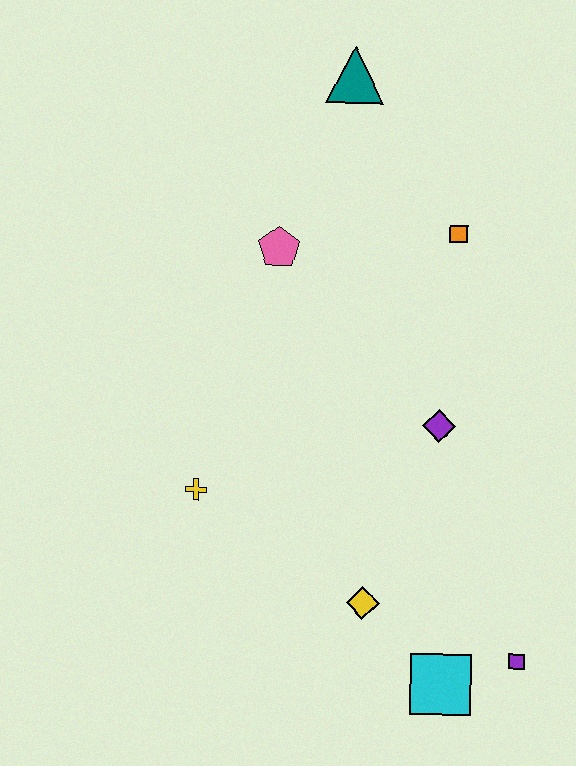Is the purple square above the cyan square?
Yes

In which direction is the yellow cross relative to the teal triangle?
The yellow cross is below the teal triangle.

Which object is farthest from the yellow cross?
The teal triangle is farthest from the yellow cross.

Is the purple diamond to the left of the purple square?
Yes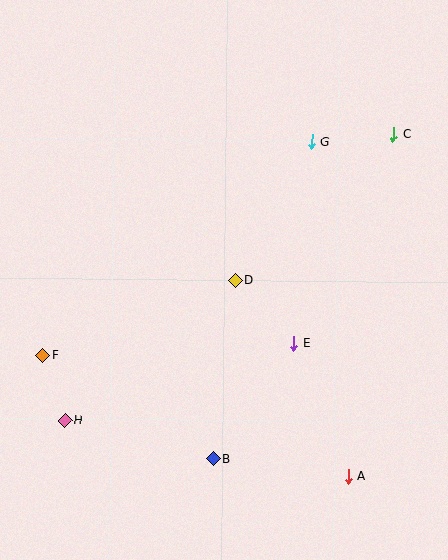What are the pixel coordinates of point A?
Point A is at (348, 476).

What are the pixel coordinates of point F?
Point F is at (43, 356).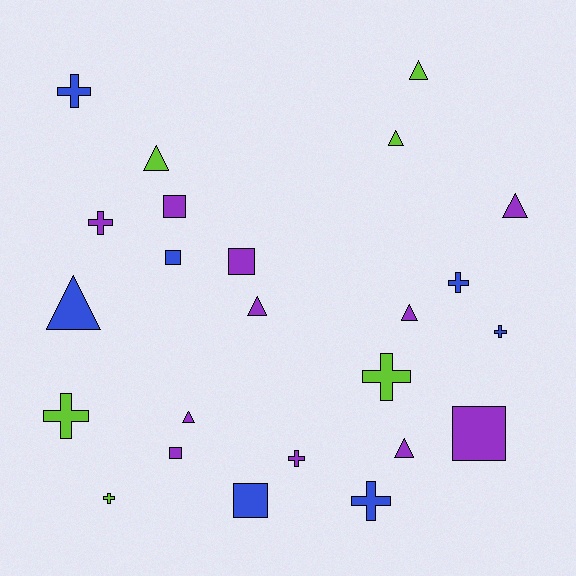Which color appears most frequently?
Purple, with 11 objects.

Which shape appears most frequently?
Cross, with 9 objects.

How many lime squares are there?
There are no lime squares.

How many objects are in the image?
There are 24 objects.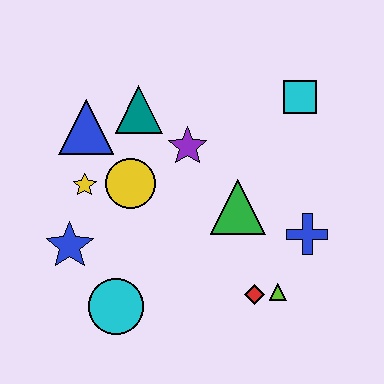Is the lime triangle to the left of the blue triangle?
No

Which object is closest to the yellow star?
The yellow circle is closest to the yellow star.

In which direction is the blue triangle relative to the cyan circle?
The blue triangle is above the cyan circle.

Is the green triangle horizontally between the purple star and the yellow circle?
No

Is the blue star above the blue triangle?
No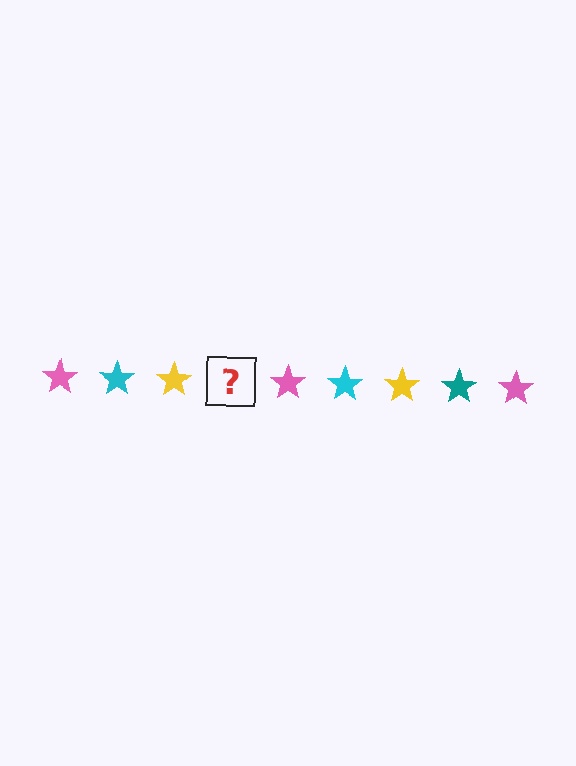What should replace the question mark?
The question mark should be replaced with a teal star.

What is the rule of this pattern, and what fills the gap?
The rule is that the pattern cycles through pink, cyan, yellow, teal stars. The gap should be filled with a teal star.